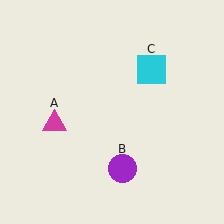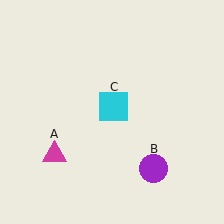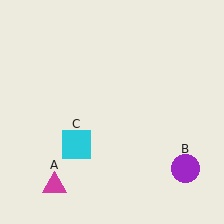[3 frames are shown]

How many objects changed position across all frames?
3 objects changed position: magenta triangle (object A), purple circle (object B), cyan square (object C).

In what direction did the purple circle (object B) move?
The purple circle (object B) moved right.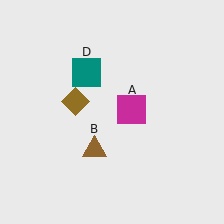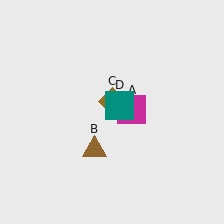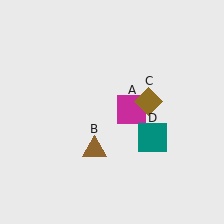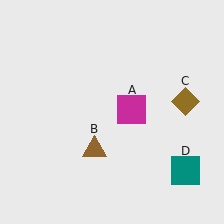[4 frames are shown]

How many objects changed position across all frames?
2 objects changed position: brown diamond (object C), teal square (object D).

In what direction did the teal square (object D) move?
The teal square (object D) moved down and to the right.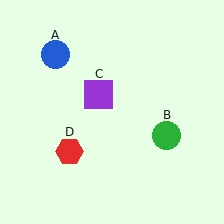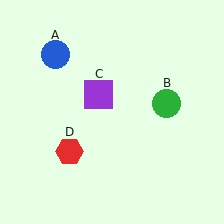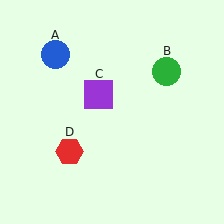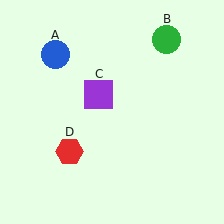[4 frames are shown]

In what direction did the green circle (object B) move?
The green circle (object B) moved up.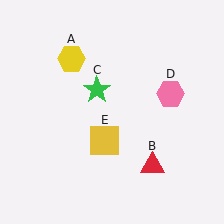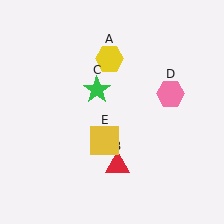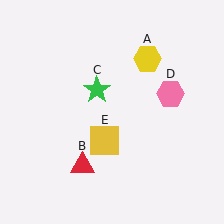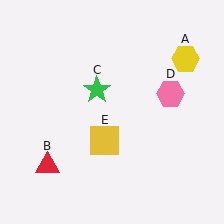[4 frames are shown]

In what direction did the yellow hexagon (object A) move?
The yellow hexagon (object A) moved right.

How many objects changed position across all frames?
2 objects changed position: yellow hexagon (object A), red triangle (object B).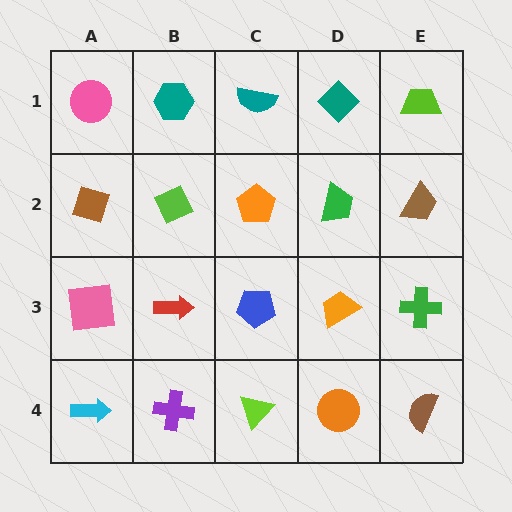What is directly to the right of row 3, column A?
A red arrow.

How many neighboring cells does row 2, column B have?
4.